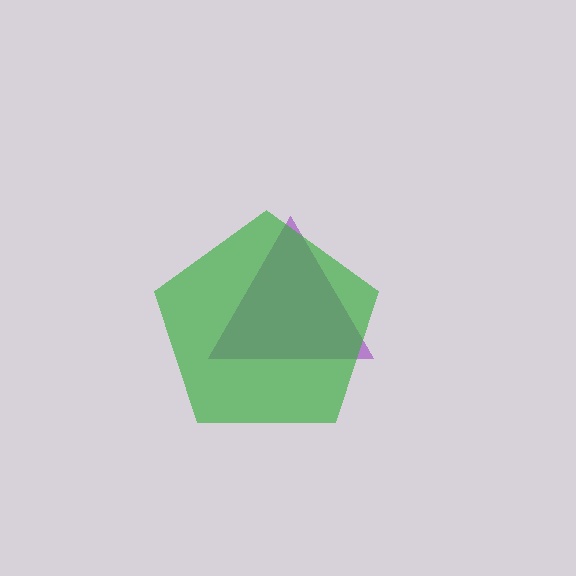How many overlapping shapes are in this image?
There are 2 overlapping shapes in the image.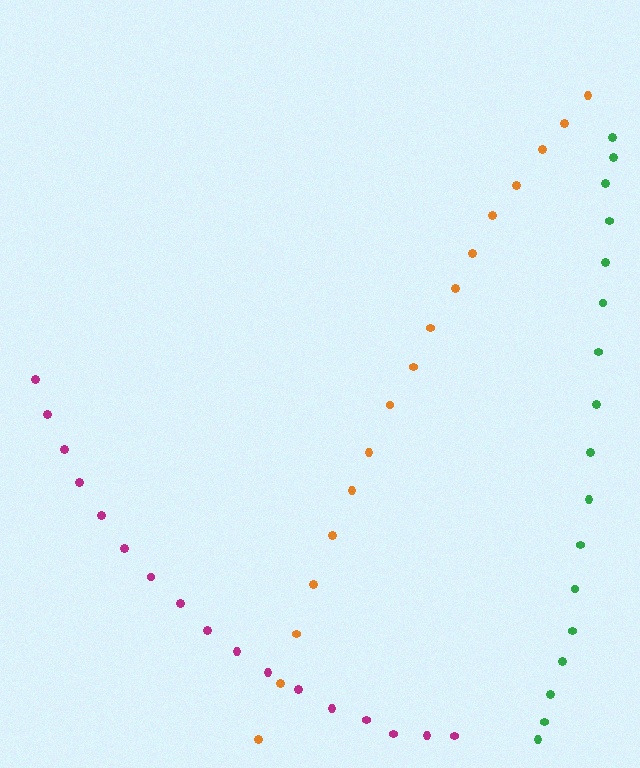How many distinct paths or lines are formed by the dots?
There are 3 distinct paths.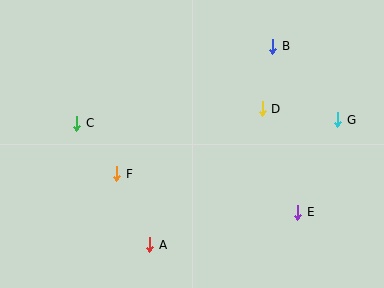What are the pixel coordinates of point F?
Point F is at (117, 174).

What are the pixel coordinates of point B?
Point B is at (273, 46).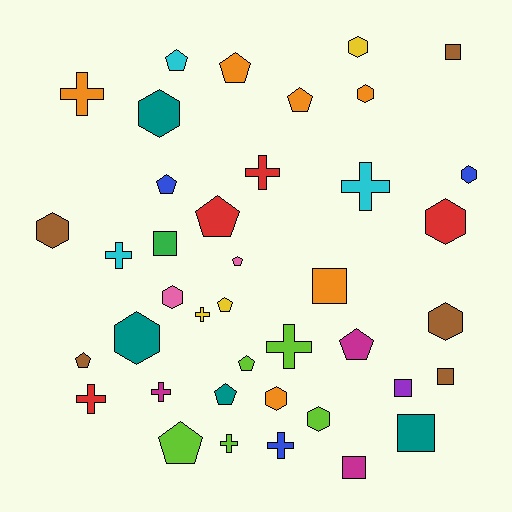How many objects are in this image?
There are 40 objects.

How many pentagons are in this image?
There are 12 pentagons.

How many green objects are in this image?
There is 1 green object.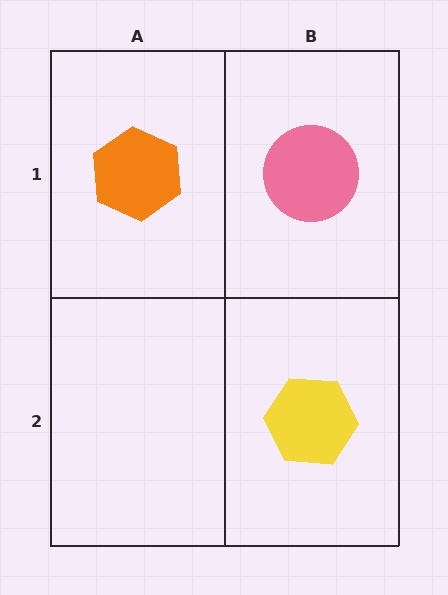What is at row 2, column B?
A yellow hexagon.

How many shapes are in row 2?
1 shape.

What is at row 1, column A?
An orange hexagon.